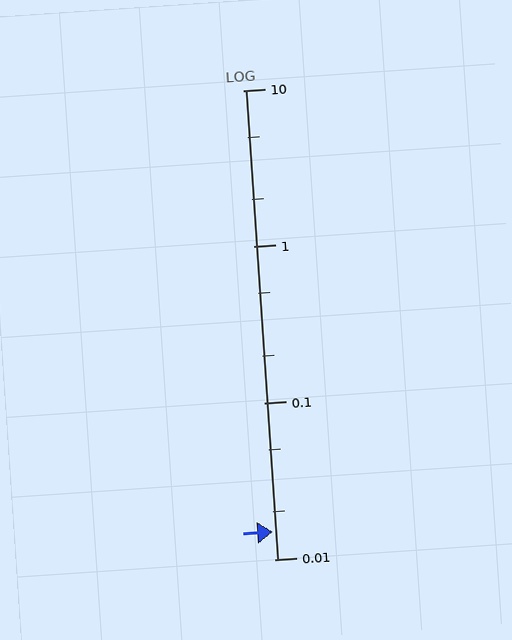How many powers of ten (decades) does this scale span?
The scale spans 3 decades, from 0.01 to 10.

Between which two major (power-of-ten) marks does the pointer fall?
The pointer is between 0.01 and 0.1.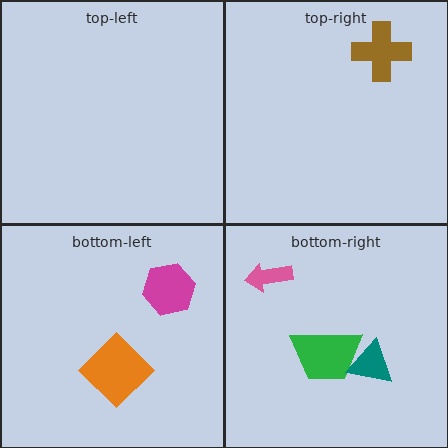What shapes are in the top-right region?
The brown cross.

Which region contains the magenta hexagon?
The bottom-left region.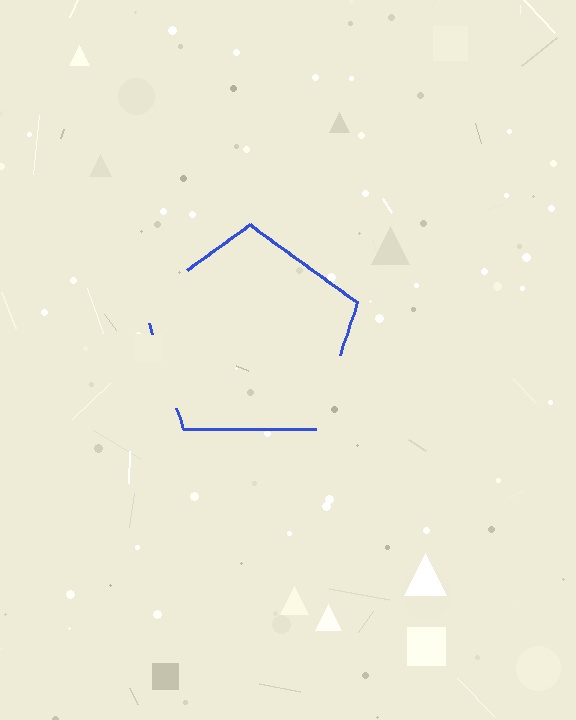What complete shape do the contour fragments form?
The contour fragments form a pentagon.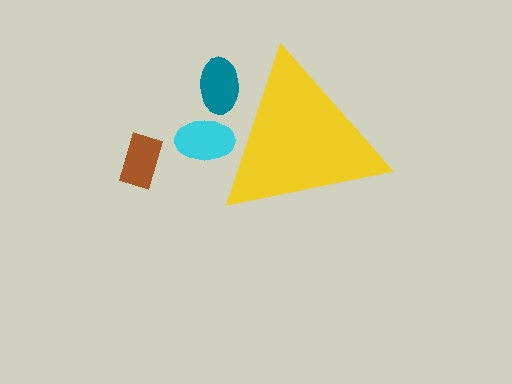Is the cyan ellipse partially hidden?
Yes, the cyan ellipse is partially hidden behind the yellow triangle.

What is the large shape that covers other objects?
A yellow triangle.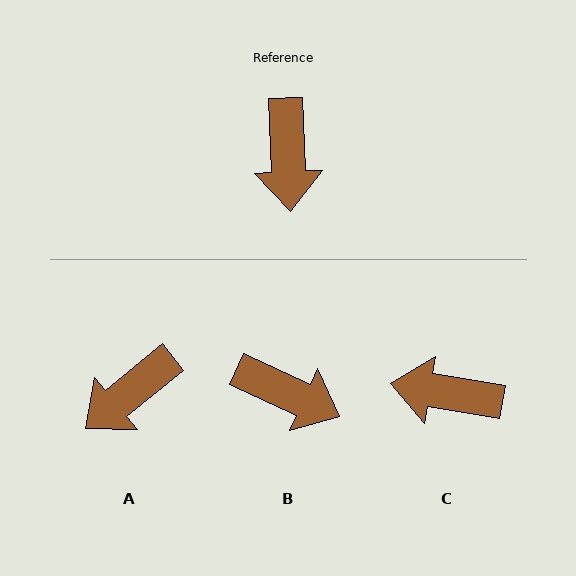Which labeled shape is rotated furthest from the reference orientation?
C, about 102 degrees away.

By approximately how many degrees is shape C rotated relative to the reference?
Approximately 102 degrees clockwise.